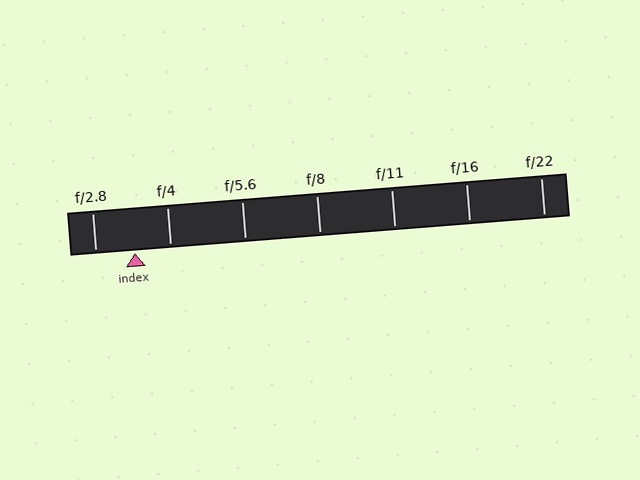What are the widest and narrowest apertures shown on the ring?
The widest aperture shown is f/2.8 and the narrowest is f/22.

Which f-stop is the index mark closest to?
The index mark is closest to f/4.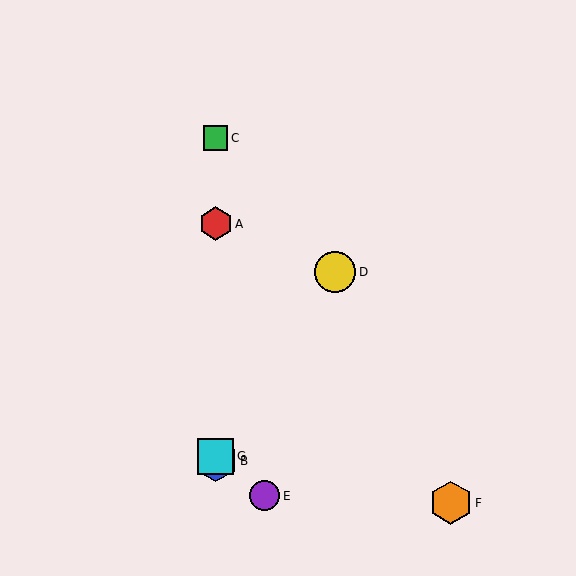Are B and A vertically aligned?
Yes, both are at x≈216.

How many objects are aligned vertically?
4 objects (A, B, C, G) are aligned vertically.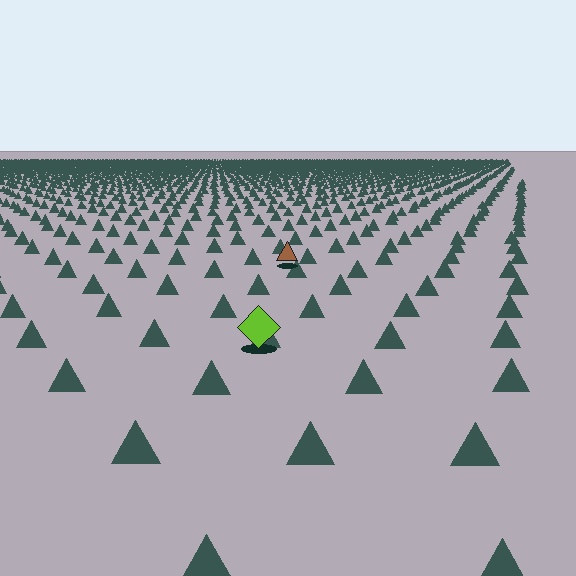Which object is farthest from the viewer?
The brown triangle is farthest from the viewer. It appears smaller and the ground texture around it is denser.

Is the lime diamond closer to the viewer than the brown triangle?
Yes. The lime diamond is closer — you can tell from the texture gradient: the ground texture is coarser near it.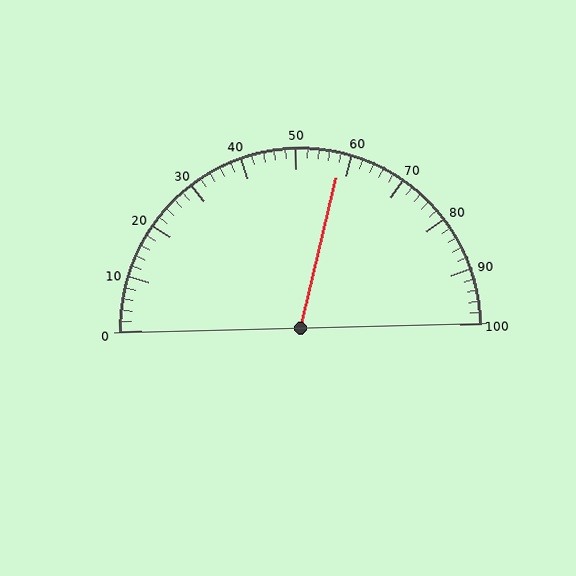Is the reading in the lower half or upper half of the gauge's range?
The reading is in the upper half of the range (0 to 100).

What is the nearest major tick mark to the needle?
The nearest major tick mark is 60.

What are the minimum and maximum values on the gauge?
The gauge ranges from 0 to 100.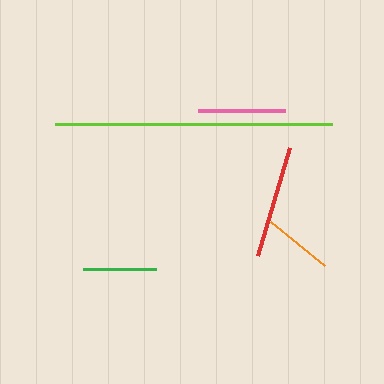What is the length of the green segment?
The green segment is approximately 73 pixels long.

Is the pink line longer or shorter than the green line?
The pink line is longer than the green line.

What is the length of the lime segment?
The lime segment is approximately 278 pixels long.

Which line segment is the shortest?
The orange line is the shortest at approximately 69 pixels.